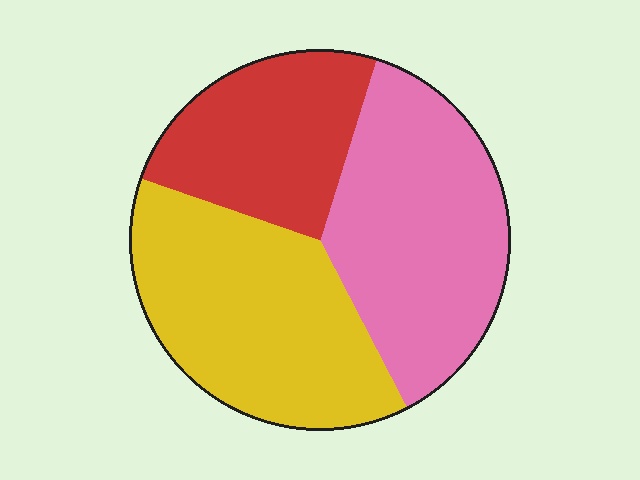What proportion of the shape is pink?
Pink covers 37% of the shape.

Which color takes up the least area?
Red, at roughly 25%.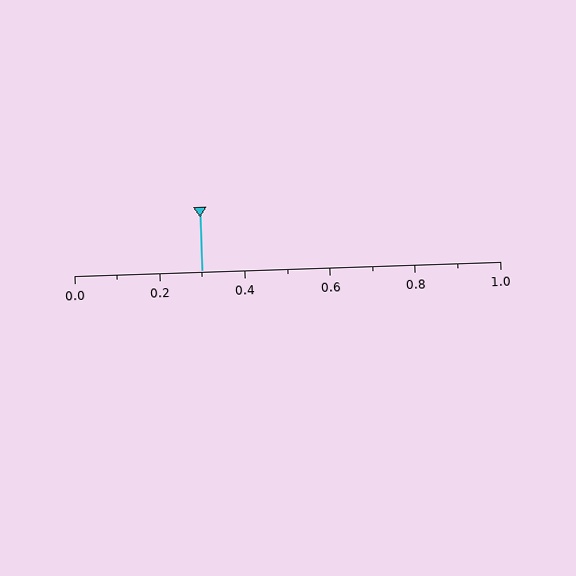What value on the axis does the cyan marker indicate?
The marker indicates approximately 0.3.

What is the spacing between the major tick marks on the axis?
The major ticks are spaced 0.2 apart.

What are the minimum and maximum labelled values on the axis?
The axis runs from 0.0 to 1.0.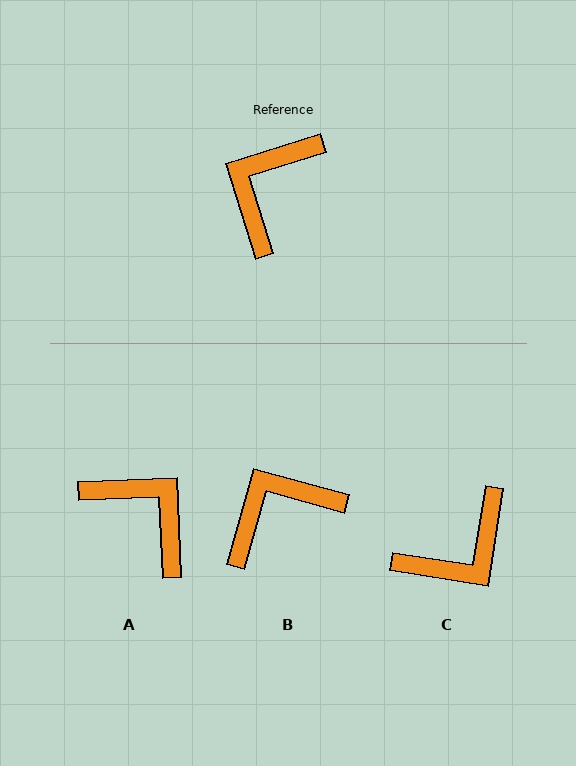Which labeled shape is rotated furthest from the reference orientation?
C, about 153 degrees away.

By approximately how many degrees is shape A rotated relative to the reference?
Approximately 105 degrees clockwise.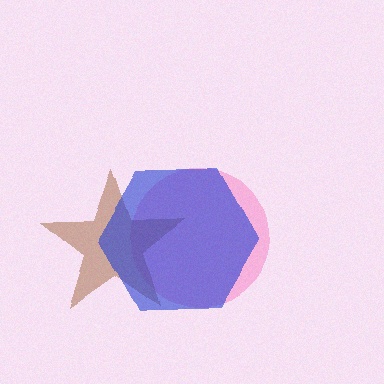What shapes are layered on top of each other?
The layered shapes are: a pink circle, a brown star, a blue hexagon.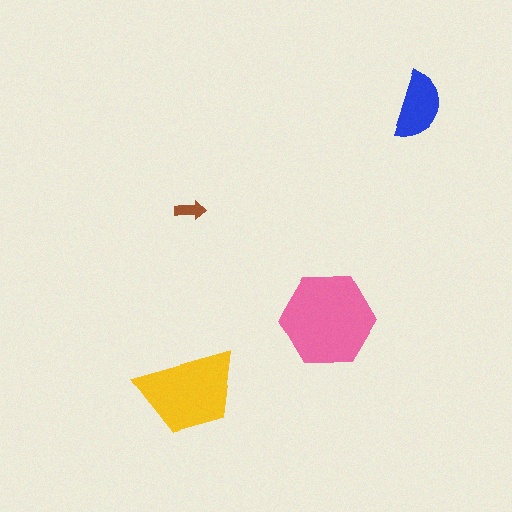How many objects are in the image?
There are 4 objects in the image.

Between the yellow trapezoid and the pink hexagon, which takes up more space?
The pink hexagon.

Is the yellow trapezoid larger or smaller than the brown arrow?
Larger.